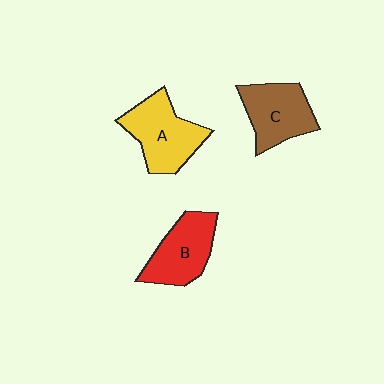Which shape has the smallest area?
Shape B (red).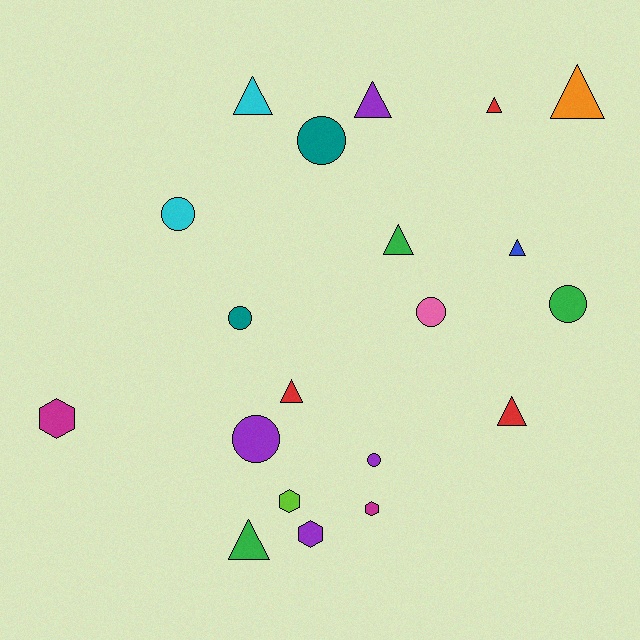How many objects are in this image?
There are 20 objects.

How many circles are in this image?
There are 7 circles.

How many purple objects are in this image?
There are 4 purple objects.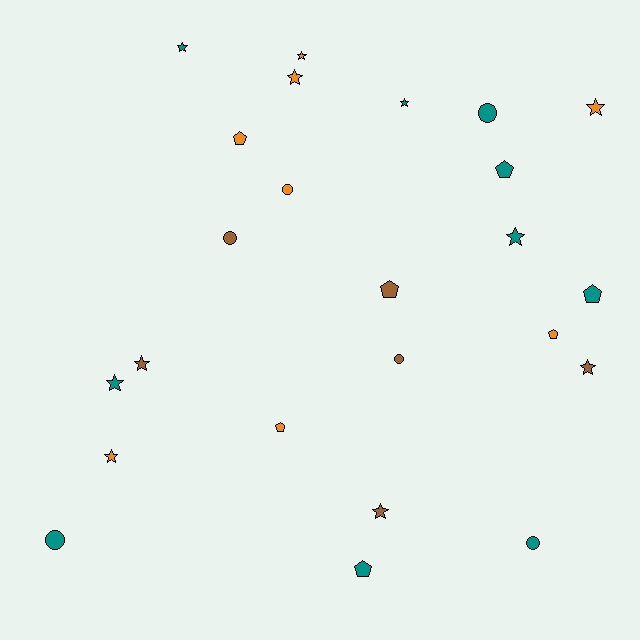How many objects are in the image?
There are 24 objects.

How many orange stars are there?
There are 4 orange stars.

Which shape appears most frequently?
Star, with 11 objects.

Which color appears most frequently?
Teal, with 10 objects.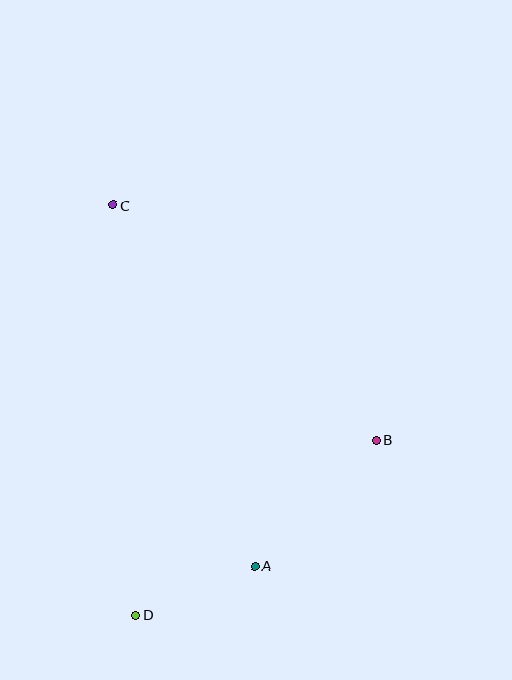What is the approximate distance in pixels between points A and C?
The distance between A and C is approximately 388 pixels.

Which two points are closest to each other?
Points A and D are closest to each other.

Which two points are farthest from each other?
Points C and D are farthest from each other.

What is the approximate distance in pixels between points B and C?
The distance between B and C is approximately 353 pixels.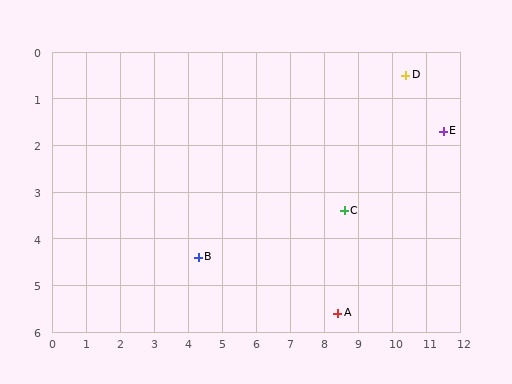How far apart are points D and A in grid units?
Points D and A are about 5.5 grid units apart.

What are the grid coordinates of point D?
Point D is at approximately (10.4, 0.5).